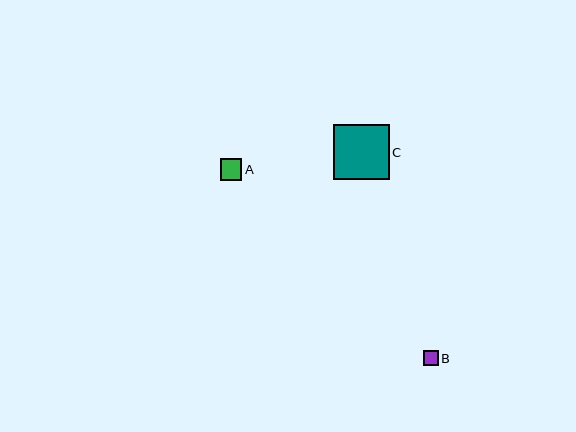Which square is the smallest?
Square B is the smallest with a size of approximately 15 pixels.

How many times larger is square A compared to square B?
Square A is approximately 1.4 times the size of square B.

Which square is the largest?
Square C is the largest with a size of approximately 56 pixels.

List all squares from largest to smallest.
From largest to smallest: C, A, B.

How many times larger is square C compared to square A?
Square C is approximately 2.6 times the size of square A.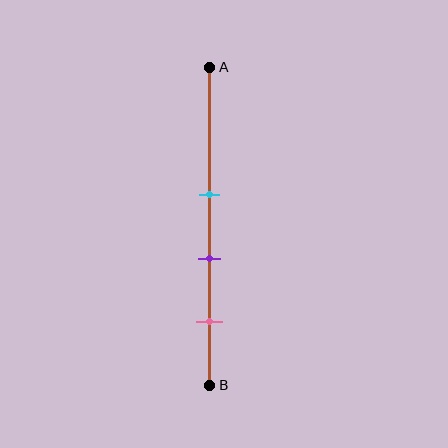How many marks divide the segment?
There are 3 marks dividing the segment.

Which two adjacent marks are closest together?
The cyan and purple marks are the closest adjacent pair.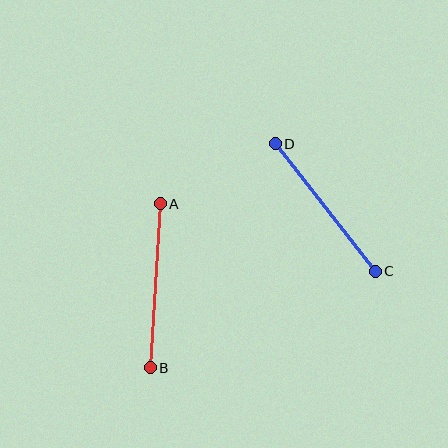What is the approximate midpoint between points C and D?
The midpoint is at approximately (325, 208) pixels.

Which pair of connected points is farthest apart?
Points A and B are farthest apart.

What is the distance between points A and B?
The distance is approximately 164 pixels.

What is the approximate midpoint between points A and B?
The midpoint is at approximately (155, 286) pixels.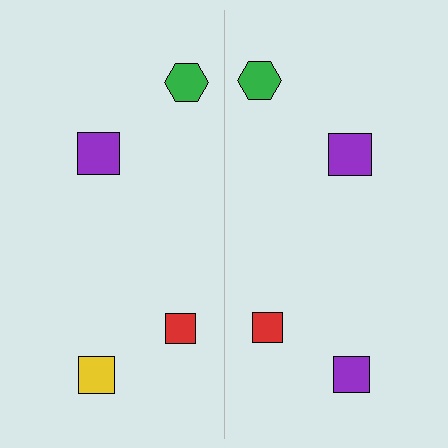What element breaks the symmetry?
The purple square on the right side breaks the symmetry — its mirror counterpart is yellow.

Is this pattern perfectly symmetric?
No, the pattern is not perfectly symmetric. The purple square on the right side breaks the symmetry — its mirror counterpart is yellow.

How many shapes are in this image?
There are 8 shapes in this image.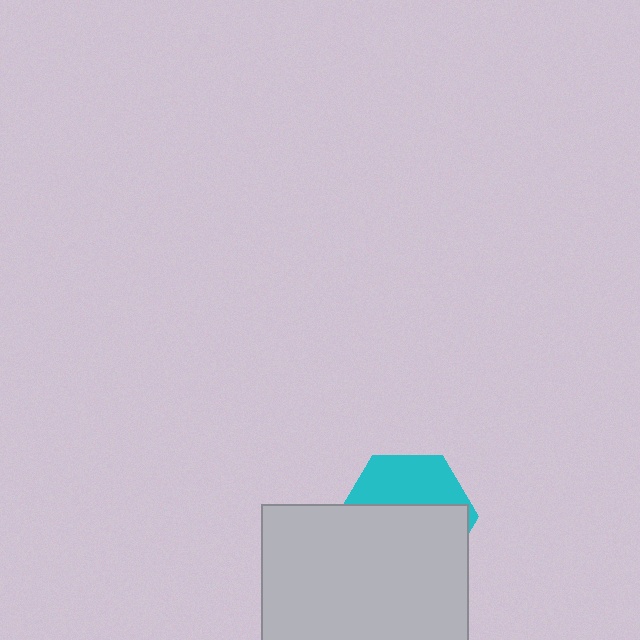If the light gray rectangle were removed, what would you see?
You would see the complete cyan hexagon.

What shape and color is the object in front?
The object in front is a light gray rectangle.